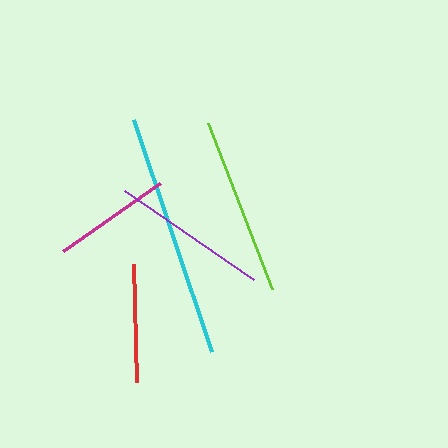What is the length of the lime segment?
The lime segment is approximately 178 pixels long.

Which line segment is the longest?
The cyan line is the longest at approximately 244 pixels.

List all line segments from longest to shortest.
From longest to shortest: cyan, lime, purple, magenta, red.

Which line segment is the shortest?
The red line is the shortest at approximately 117 pixels.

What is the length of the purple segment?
The purple segment is approximately 157 pixels long.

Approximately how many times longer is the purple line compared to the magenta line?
The purple line is approximately 1.3 times the length of the magenta line.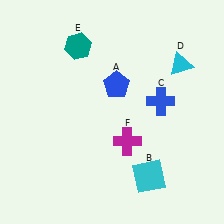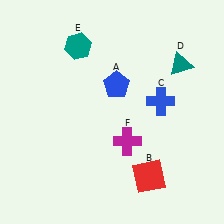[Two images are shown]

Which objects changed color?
B changed from cyan to red. D changed from cyan to teal.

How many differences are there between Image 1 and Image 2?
There are 2 differences between the two images.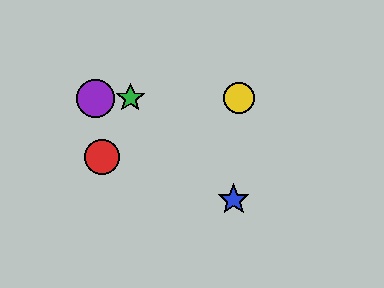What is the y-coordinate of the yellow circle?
The yellow circle is at y≈98.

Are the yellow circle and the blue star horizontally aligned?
No, the yellow circle is at y≈98 and the blue star is at y≈200.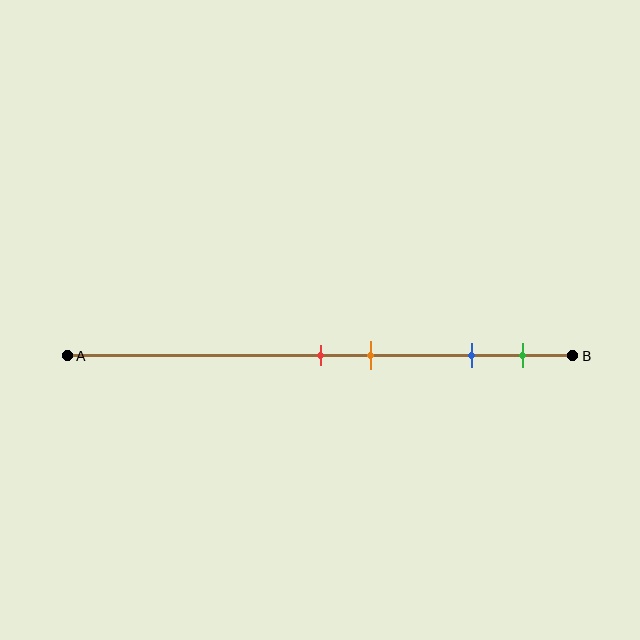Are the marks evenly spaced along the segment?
No, the marks are not evenly spaced.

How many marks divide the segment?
There are 4 marks dividing the segment.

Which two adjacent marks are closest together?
The red and orange marks are the closest adjacent pair.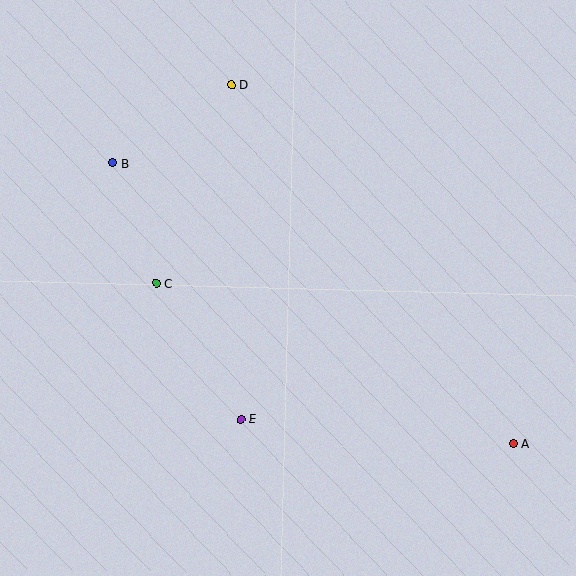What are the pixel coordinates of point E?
Point E is at (241, 419).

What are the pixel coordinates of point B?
Point B is at (113, 163).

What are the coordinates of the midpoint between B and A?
The midpoint between B and A is at (313, 303).